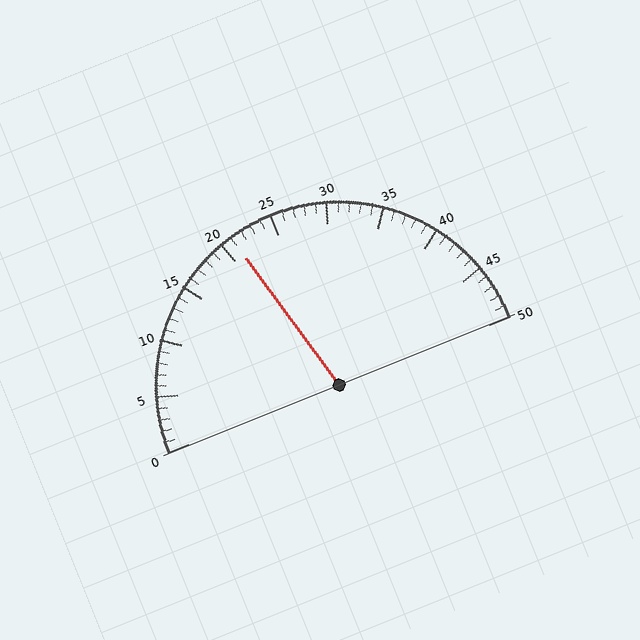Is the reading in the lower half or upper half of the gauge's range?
The reading is in the lower half of the range (0 to 50).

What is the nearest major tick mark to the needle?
The nearest major tick mark is 20.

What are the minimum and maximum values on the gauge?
The gauge ranges from 0 to 50.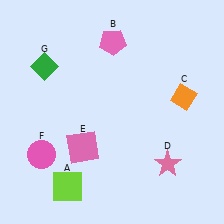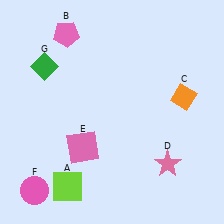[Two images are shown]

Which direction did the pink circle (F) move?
The pink circle (F) moved down.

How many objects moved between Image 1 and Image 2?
2 objects moved between the two images.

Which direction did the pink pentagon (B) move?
The pink pentagon (B) moved left.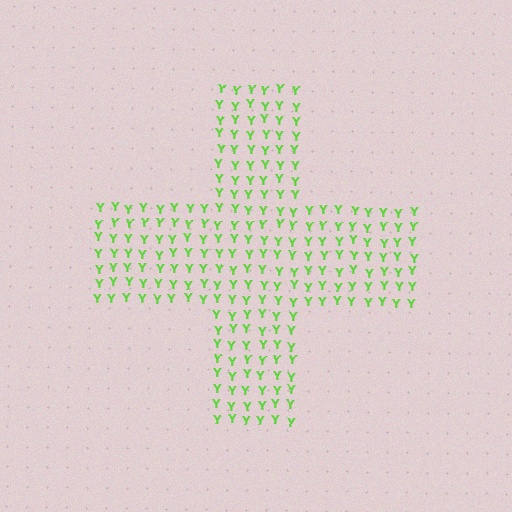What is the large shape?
The large shape is a cross.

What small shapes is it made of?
It is made of small letter Y's.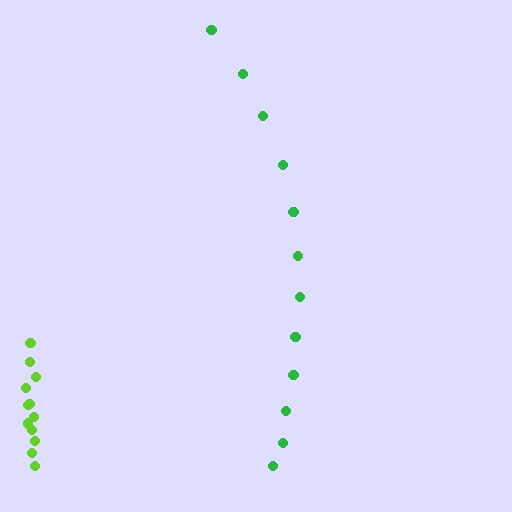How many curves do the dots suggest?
There are 2 distinct paths.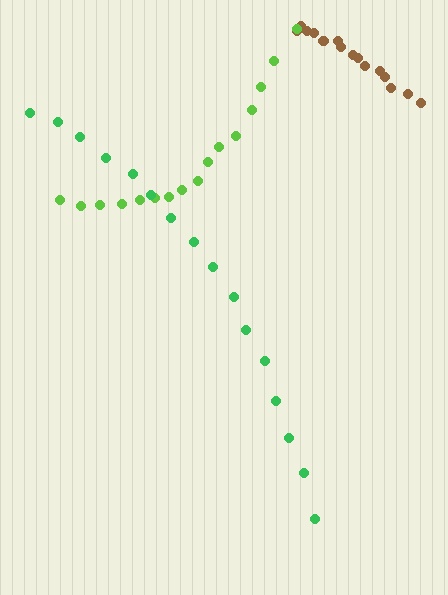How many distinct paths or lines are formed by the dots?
There are 3 distinct paths.